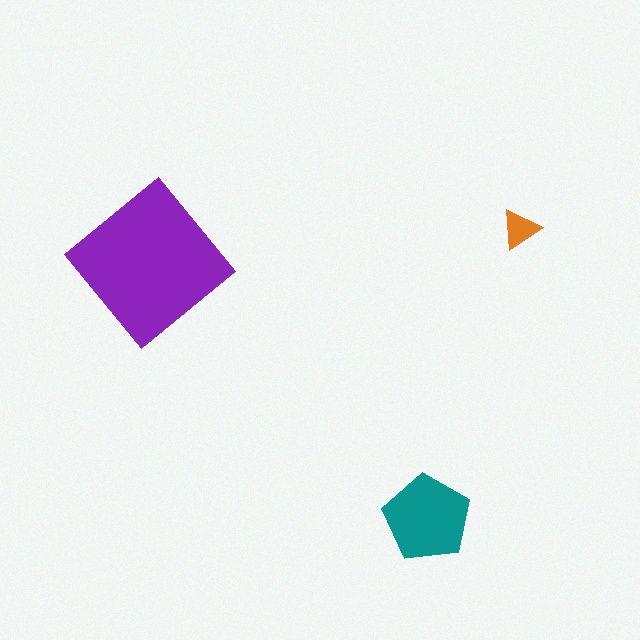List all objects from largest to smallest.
The purple diamond, the teal pentagon, the orange triangle.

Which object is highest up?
The orange triangle is topmost.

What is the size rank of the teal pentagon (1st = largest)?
2nd.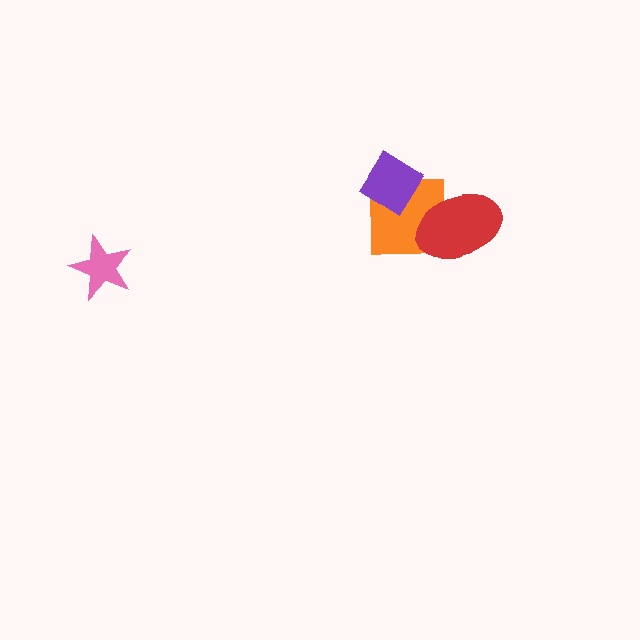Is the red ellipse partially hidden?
No, no other shape covers it.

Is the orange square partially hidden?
Yes, it is partially covered by another shape.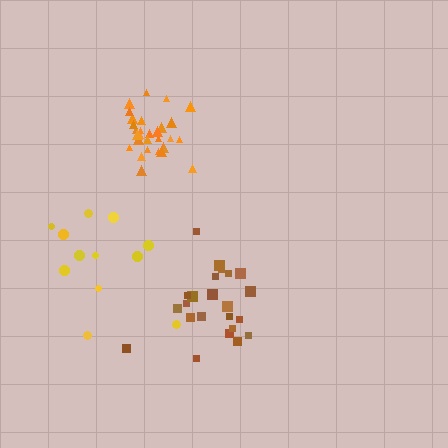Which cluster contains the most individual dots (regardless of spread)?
Orange (30).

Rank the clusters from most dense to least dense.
orange, brown, yellow.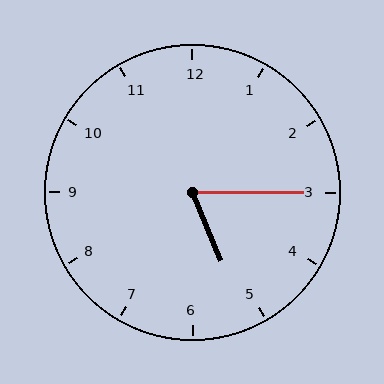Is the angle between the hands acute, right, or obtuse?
It is acute.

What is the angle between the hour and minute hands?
Approximately 68 degrees.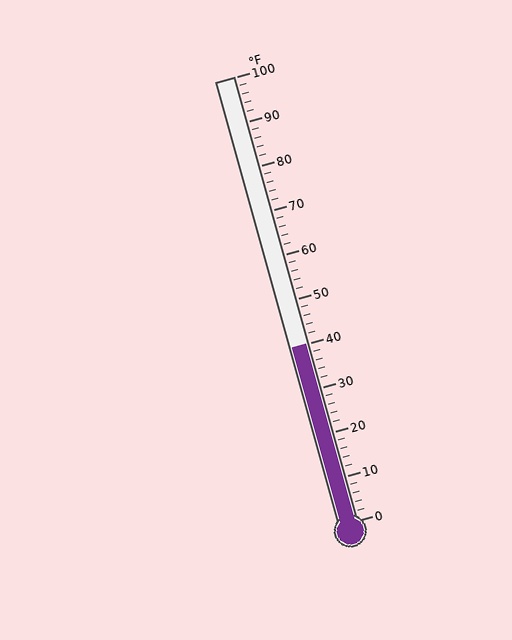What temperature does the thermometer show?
The thermometer shows approximately 40°F.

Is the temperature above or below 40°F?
The temperature is at 40°F.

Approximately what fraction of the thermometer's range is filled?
The thermometer is filled to approximately 40% of its range.